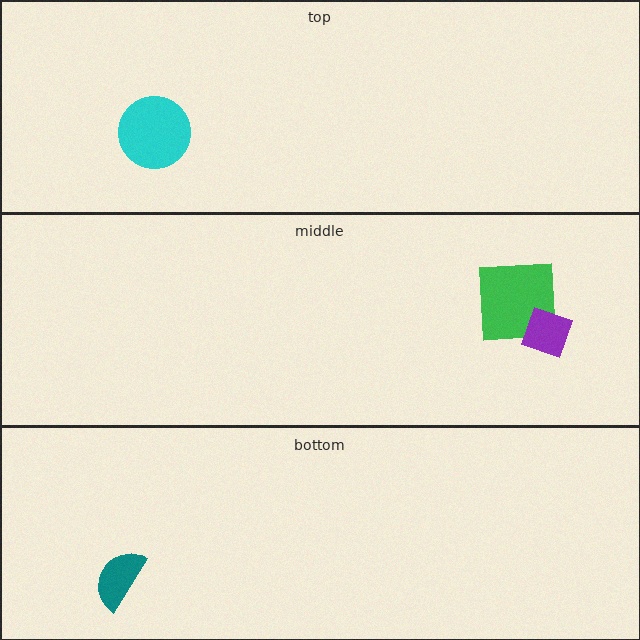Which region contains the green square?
The middle region.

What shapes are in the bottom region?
The teal semicircle.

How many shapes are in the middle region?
2.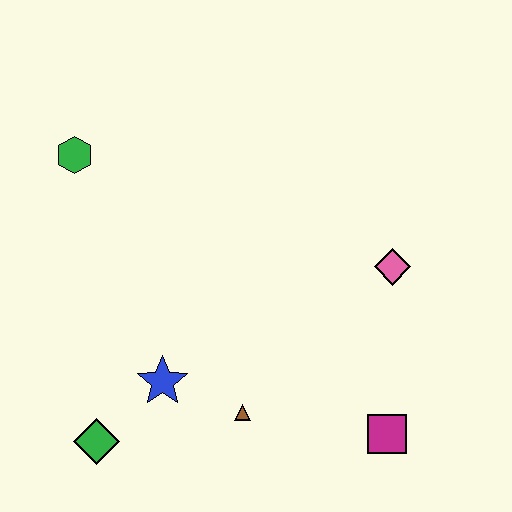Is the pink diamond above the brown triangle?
Yes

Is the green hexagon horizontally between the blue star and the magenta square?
No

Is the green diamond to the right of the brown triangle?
No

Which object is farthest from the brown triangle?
The green hexagon is farthest from the brown triangle.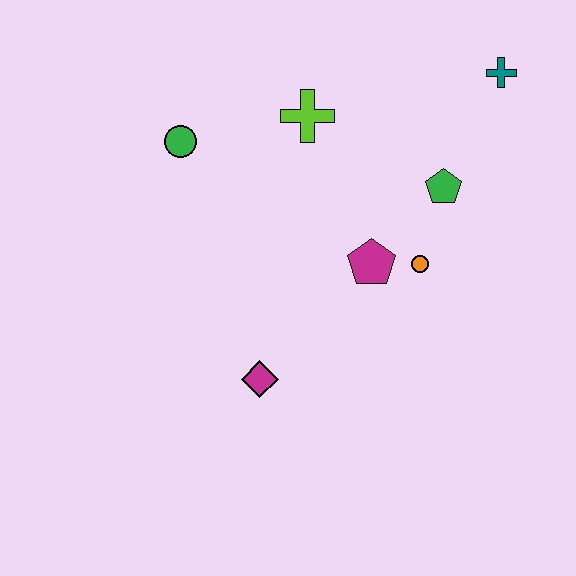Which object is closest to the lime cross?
The green circle is closest to the lime cross.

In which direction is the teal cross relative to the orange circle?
The teal cross is above the orange circle.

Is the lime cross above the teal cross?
No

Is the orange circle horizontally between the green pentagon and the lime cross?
Yes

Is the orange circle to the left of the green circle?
No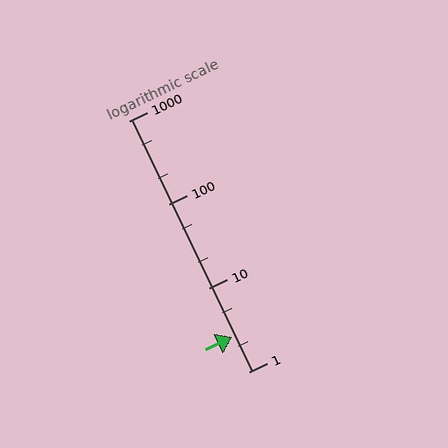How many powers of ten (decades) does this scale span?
The scale spans 3 decades, from 1 to 1000.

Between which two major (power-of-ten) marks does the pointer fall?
The pointer is between 1 and 10.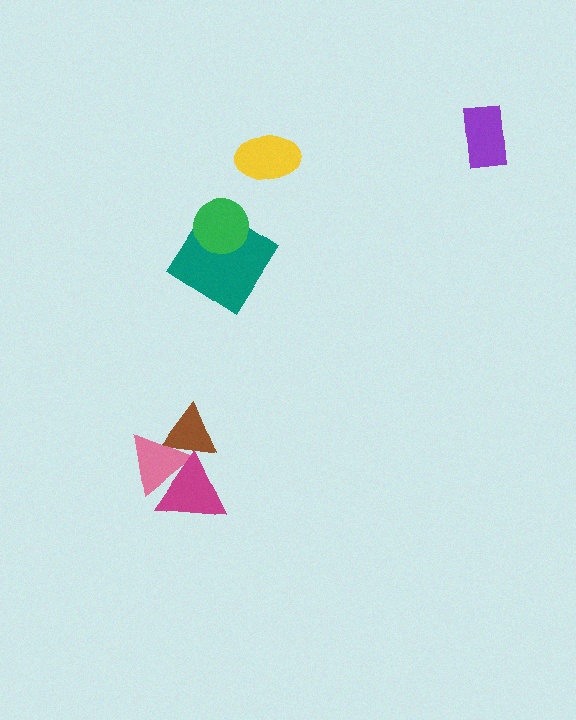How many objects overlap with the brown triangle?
2 objects overlap with the brown triangle.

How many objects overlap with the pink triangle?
2 objects overlap with the pink triangle.